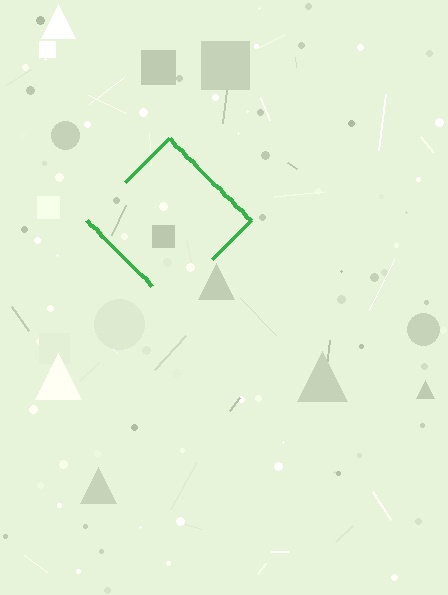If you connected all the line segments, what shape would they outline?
They would outline a diamond.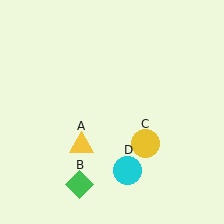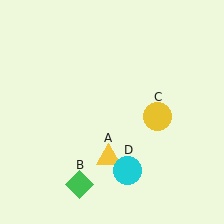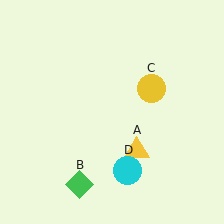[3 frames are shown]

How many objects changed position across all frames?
2 objects changed position: yellow triangle (object A), yellow circle (object C).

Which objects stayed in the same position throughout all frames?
Green diamond (object B) and cyan circle (object D) remained stationary.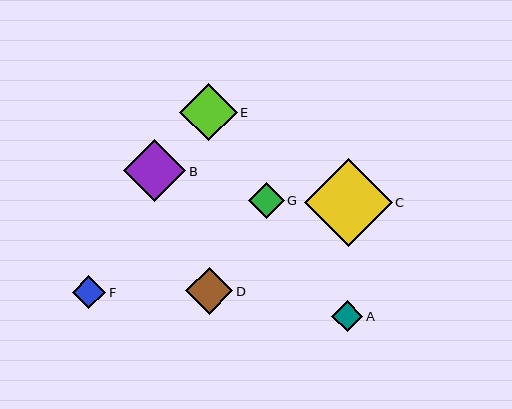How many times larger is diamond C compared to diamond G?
Diamond C is approximately 2.4 times the size of diamond G.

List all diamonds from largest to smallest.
From largest to smallest: C, B, E, D, G, F, A.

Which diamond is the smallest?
Diamond A is the smallest with a size of approximately 31 pixels.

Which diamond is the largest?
Diamond C is the largest with a size of approximately 87 pixels.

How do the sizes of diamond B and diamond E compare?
Diamond B and diamond E are approximately the same size.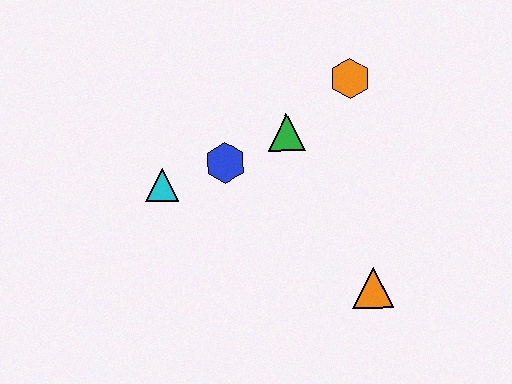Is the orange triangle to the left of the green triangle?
No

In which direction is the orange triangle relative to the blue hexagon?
The orange triangle is to the right of the blue hexagon.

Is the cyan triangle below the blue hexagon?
Yes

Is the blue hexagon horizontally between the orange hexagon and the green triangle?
No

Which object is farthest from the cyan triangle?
The orange triangle is farthest from the cyan triangle.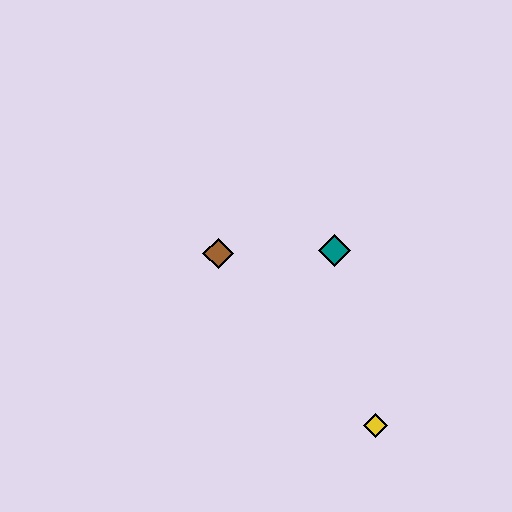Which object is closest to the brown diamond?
The teal diamond is closest to the brown diamond.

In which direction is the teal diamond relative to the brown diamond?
The teal diamond is to the right of the brown diamond.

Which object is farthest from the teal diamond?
The yellow diamond is farthest from the teal diamond.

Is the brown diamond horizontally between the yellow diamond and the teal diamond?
No